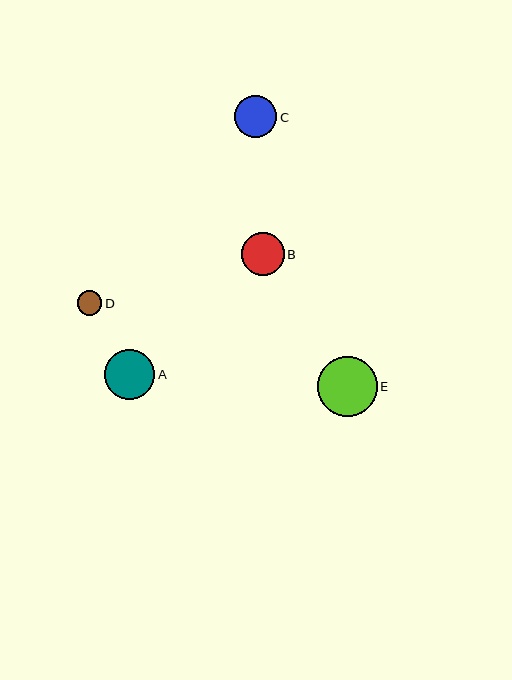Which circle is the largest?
Circle E is the largest with a size of approximately 60 pixels.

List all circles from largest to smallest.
From largest to smallest: E, A, B, C, D.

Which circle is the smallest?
Circle D is the smallest with a size of approximately 24 pixels.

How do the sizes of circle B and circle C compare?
Circle B and circle C are approximately the same size.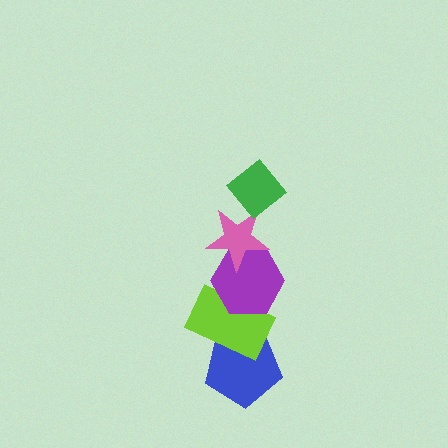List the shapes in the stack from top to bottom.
From top to bottom: the green diamond, the pink star, the purple hexagon, the lime rectangle, the blue pentagon.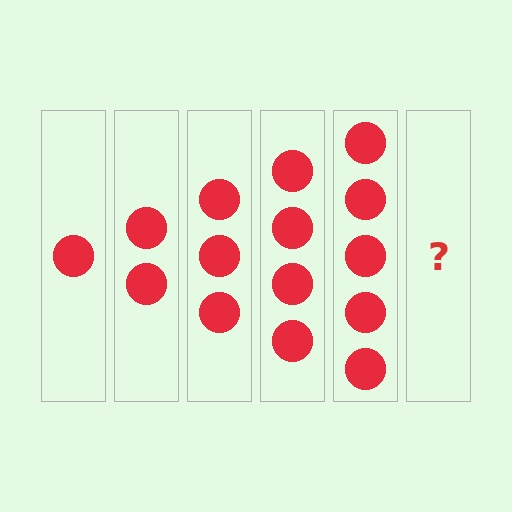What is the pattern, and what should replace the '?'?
The pattern is that each step adds one more circle. The '?' should be 6 circles.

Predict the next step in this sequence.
The next step is 6 circles.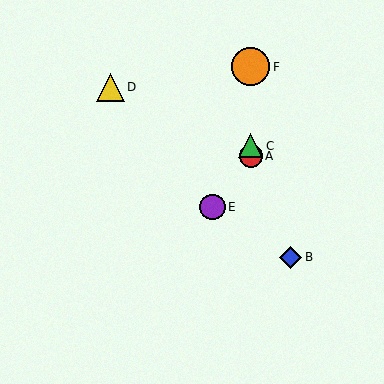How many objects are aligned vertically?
3 objects (A, C, F) are aligned vertically.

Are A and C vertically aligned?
Yes, both are at x≈251.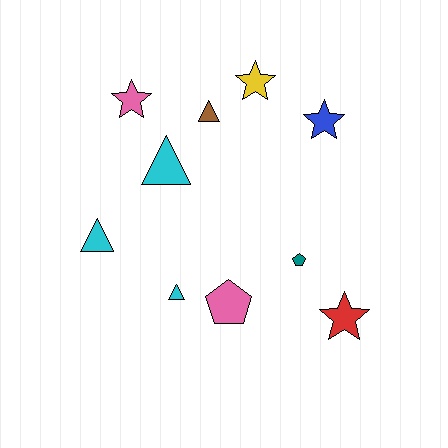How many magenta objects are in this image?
There are no magenta objects.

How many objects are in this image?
There are 10 objects.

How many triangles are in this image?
There are 4 triangles.